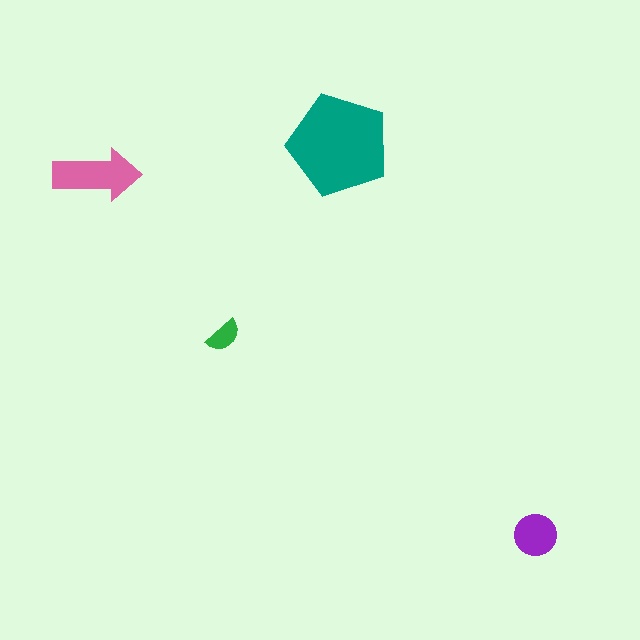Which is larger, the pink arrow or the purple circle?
The pink arrow.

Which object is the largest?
The teal pentagon.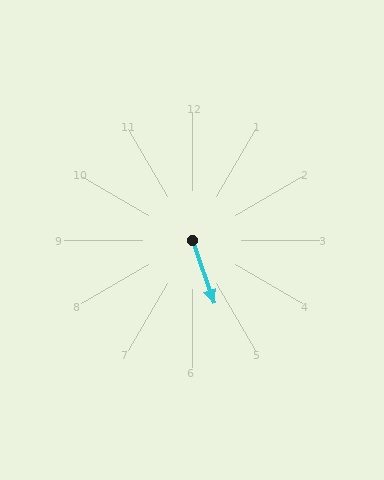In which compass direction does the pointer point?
South.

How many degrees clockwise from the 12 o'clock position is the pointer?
Approximately 161 degrees.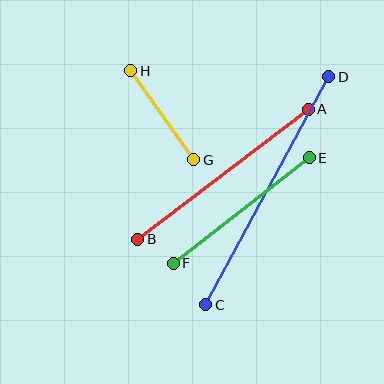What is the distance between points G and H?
The distance is approximately 109 pixels.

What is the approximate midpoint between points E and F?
The midpoint is at approximately (241, 211) pixels.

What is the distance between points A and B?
The distance is approximately 214 pixels.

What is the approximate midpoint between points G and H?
The midpoint is at approximately (162, 115) pixels.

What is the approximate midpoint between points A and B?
The midpoint is at approximately (223, 174) pixels.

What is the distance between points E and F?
The distance is approximately 172 pixels.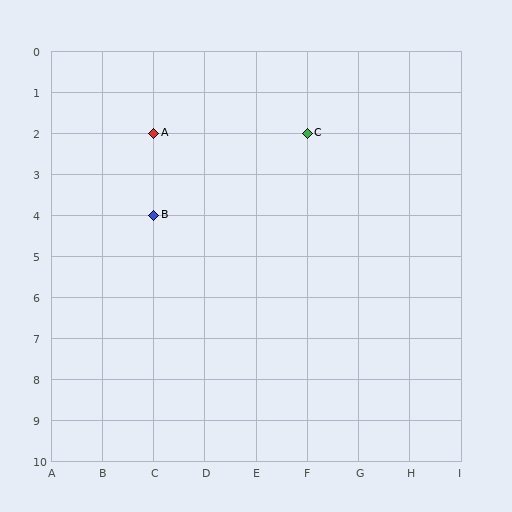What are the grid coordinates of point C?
Point C is at grid coordinates (F, 2).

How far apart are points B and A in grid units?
Points B and A are 2 rows apart.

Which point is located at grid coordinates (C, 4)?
Point B is at (C, 4).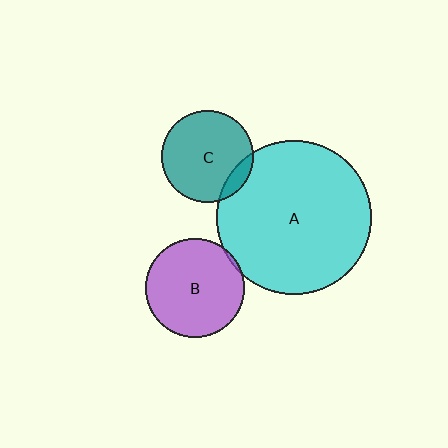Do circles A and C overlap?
Yes.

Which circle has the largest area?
Circle A (cyan).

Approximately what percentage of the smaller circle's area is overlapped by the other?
Approximately 10%.